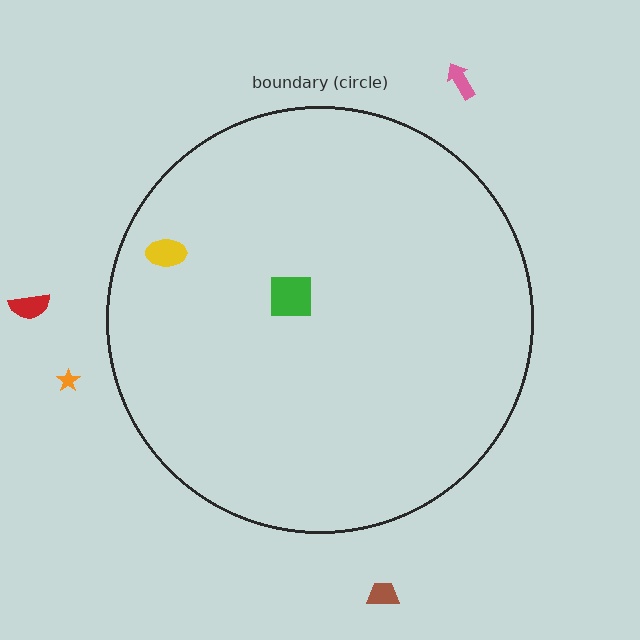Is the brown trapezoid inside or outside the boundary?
Outside.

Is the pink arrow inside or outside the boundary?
Outside.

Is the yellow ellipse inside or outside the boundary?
Inside.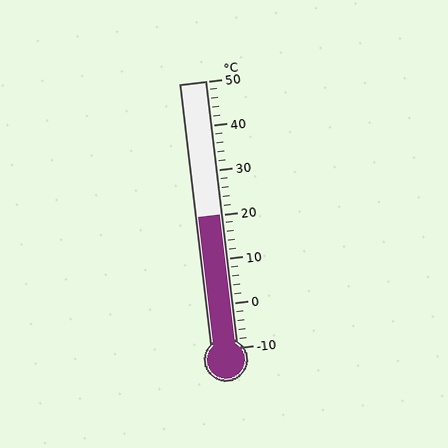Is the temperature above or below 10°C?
The temperature is above 10°C.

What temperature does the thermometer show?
The thermometer shows approximately 20°C.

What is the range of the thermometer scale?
The thermometer scale ranges from -10°C to 50°C.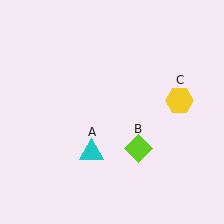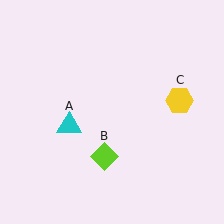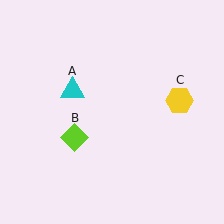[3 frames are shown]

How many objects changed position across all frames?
2 objects changed position: cyan triangle (object A), lime diamond (object B).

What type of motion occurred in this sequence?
The cyan triangle (object A), lime diamond (object B) rotated clockwise around the center of the scene.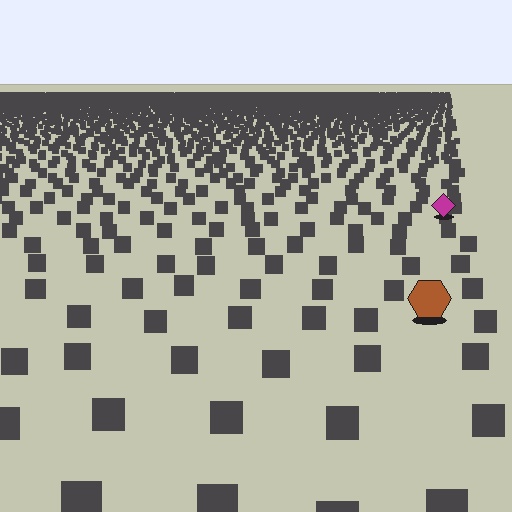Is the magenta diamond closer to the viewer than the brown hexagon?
No. The brown hexagon is closer — you can tell from the texture gradient: the ground texture is coarser near it.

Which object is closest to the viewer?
The brown hexagon is closest. The texture marks near it are larger and more spread out.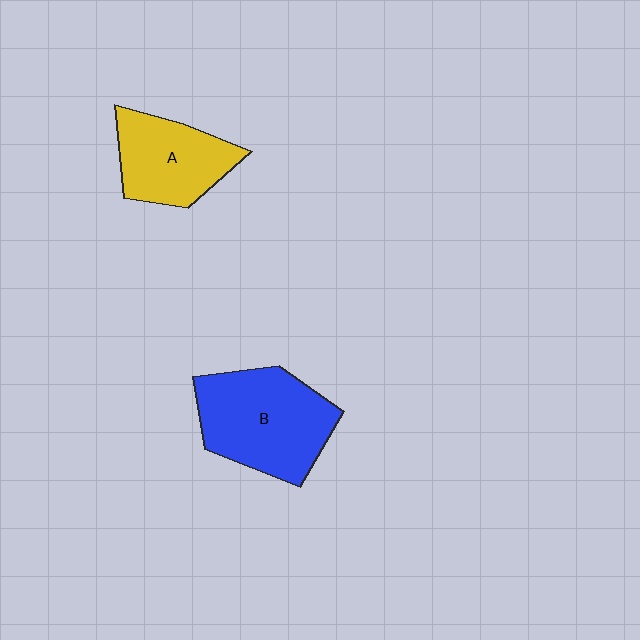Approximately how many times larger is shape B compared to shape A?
Approximately 1.4 times.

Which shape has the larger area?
Shape B (blue).